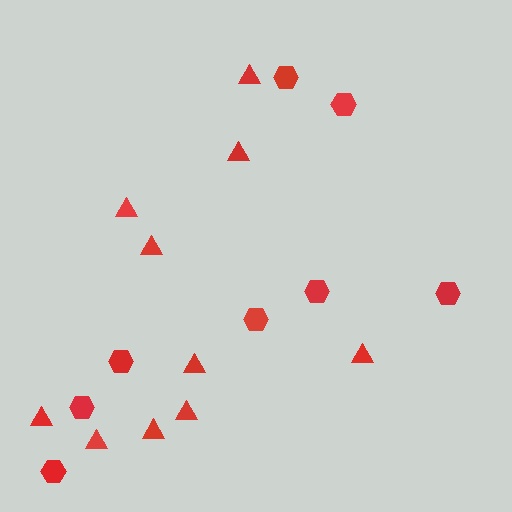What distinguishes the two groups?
There are 2 groups: one group of triangles (10) and one group of hexagons (8).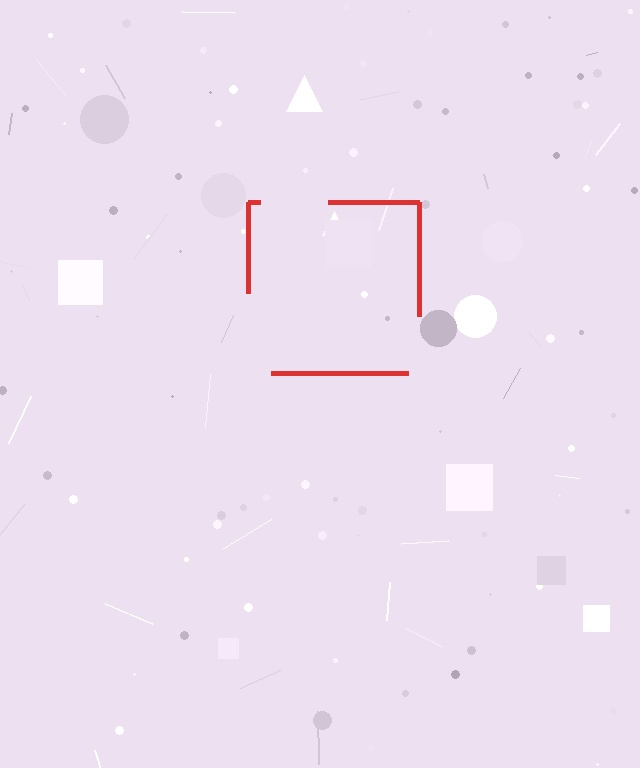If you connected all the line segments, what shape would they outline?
They would outline a square.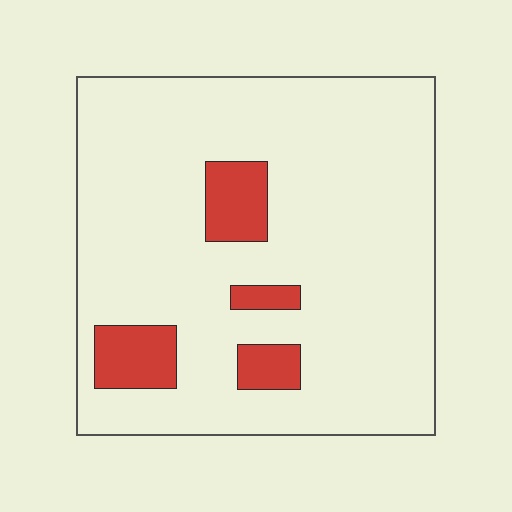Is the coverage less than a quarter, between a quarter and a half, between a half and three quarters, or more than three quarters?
Less than a quarter.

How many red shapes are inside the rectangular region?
4.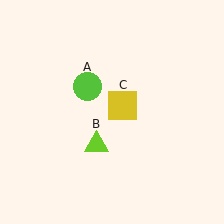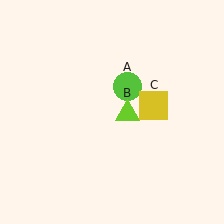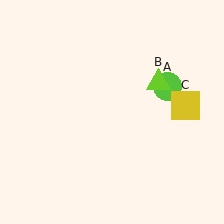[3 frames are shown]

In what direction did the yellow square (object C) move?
The yellow square (object C) moved right.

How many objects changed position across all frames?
3 objects changed position: lime circle (object A), lime triangle (object B), yellow square (object C).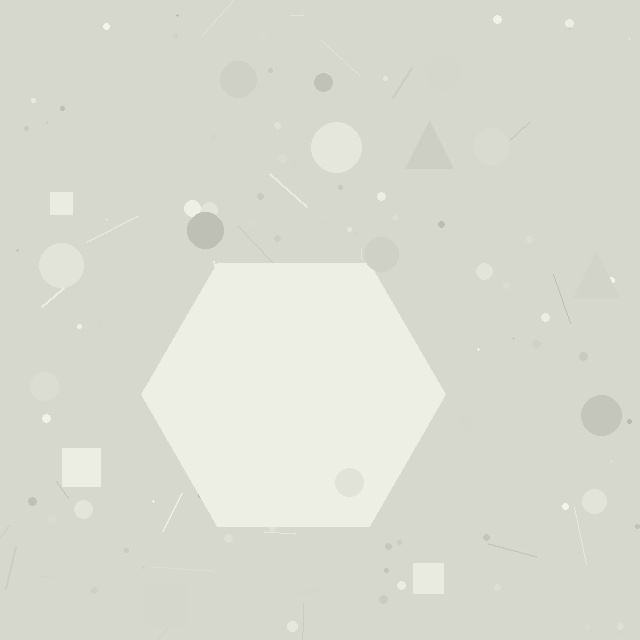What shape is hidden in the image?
A hexagon is hidden in the image.